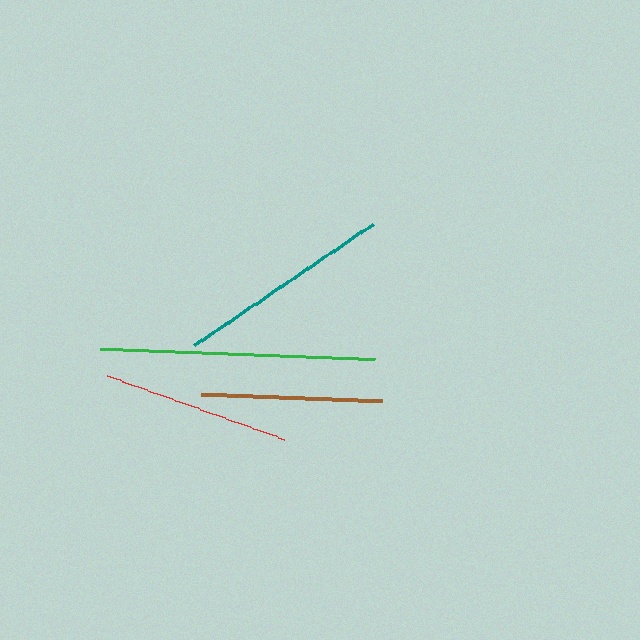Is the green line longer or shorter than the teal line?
The green line is longer than the teal line.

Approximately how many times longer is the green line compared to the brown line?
The green line is approximately 1.5 times the length of the brown line.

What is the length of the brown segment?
The brown segment is approximately 181 pixels long.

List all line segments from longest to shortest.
From longest to shortest: green, teal, red, brown.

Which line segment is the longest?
The green line is the longest at approximately 274 pixels.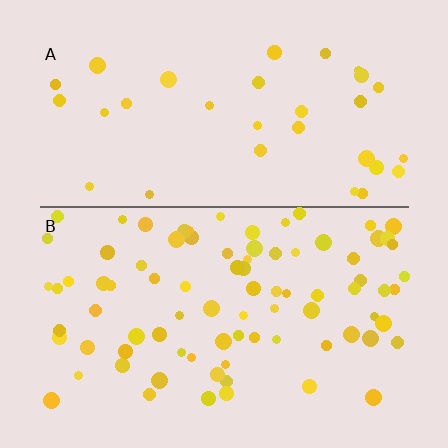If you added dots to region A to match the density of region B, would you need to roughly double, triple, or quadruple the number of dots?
Approximately triple.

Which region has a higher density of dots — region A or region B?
B (the bottom).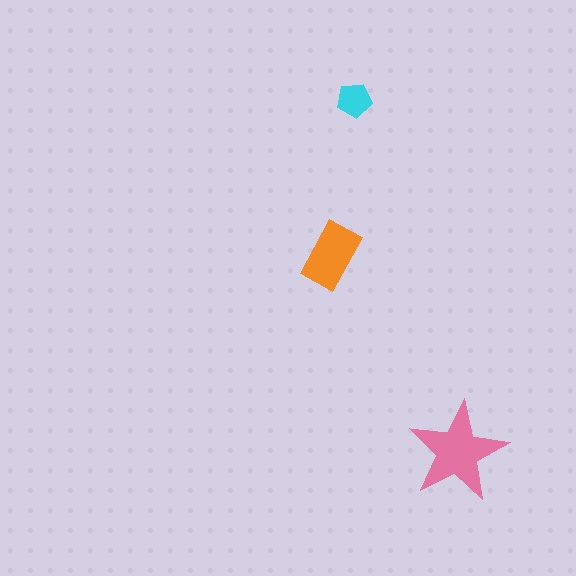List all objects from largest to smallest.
The pink star, the orange rectangle, the cyan pentagon.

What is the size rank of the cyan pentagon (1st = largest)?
3rd.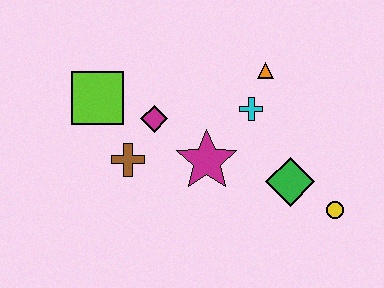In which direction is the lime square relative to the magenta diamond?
The lime square is to the left of the magenta diamond.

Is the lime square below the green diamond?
No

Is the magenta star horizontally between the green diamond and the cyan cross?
No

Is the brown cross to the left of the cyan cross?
Yes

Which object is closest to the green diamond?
The yellow circle is closest to the green diamond.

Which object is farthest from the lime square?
The yellow circle is farthest from the lime square.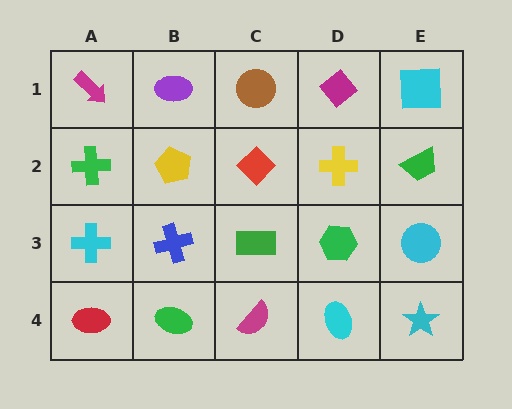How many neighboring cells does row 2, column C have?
4.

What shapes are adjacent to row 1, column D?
A yellow cross (row 2, column D), a brown circle (row 1, column C), a cyan square (row 1, column E).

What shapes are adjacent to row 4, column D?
A green hexagon (row 3, column D), a magenta semicircle (row 4, column C), a cyan star (row 4, column E).